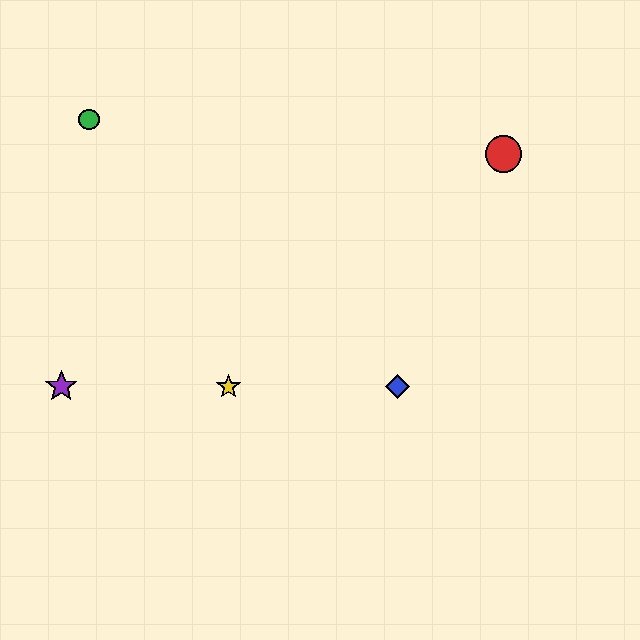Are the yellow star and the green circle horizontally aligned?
No, the yellow star is at y≈387 and the green circle is at y≈119.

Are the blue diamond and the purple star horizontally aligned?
Yes, both are at y≈387.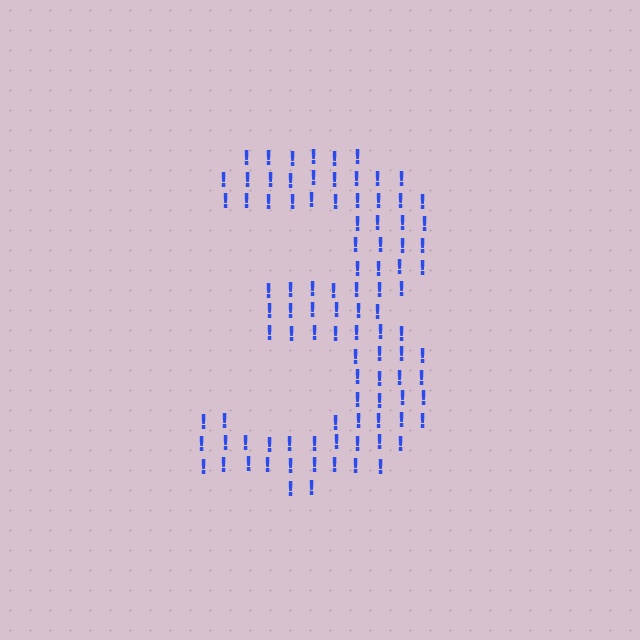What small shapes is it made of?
It is made of small exclamation marks.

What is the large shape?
The large shape is the digit 3.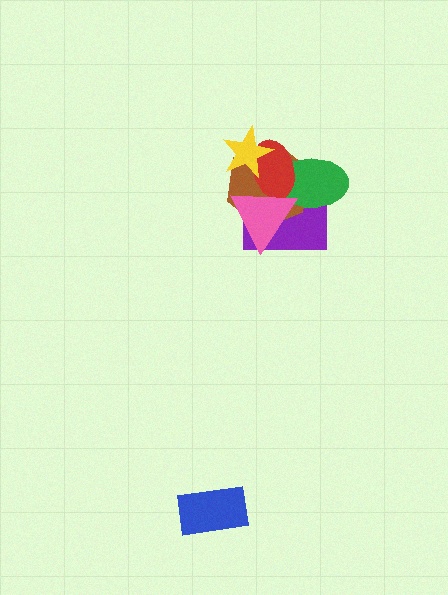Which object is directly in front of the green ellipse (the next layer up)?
The red ellipse is directly in front of the green ellipse.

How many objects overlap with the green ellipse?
4 objects overlap with the green ellipse.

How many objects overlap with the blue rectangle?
0 objects overlap with the blue rectangle.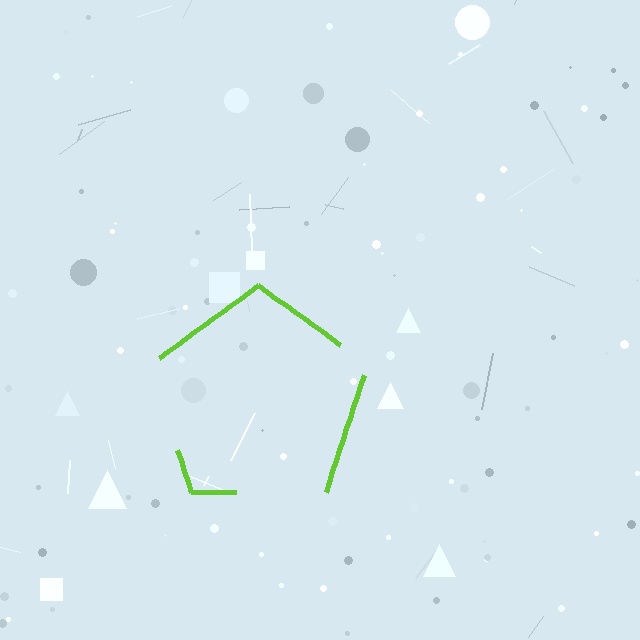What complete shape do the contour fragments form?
The contour fragments form a pentagon.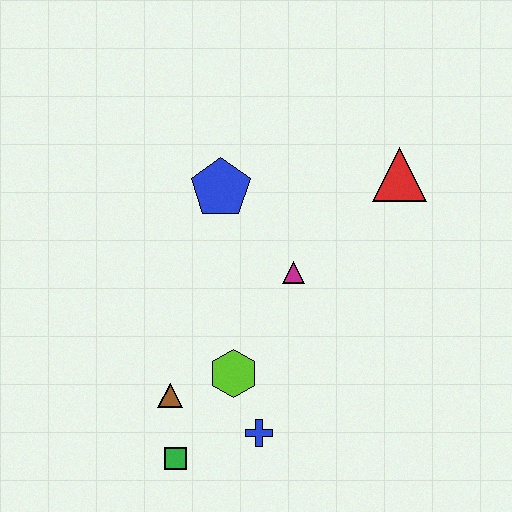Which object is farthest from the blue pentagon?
The green square is farthest from the blue pentagon.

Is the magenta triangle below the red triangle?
Yes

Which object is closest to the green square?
The brown triangle is closest to the green square.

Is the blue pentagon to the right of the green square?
Yes